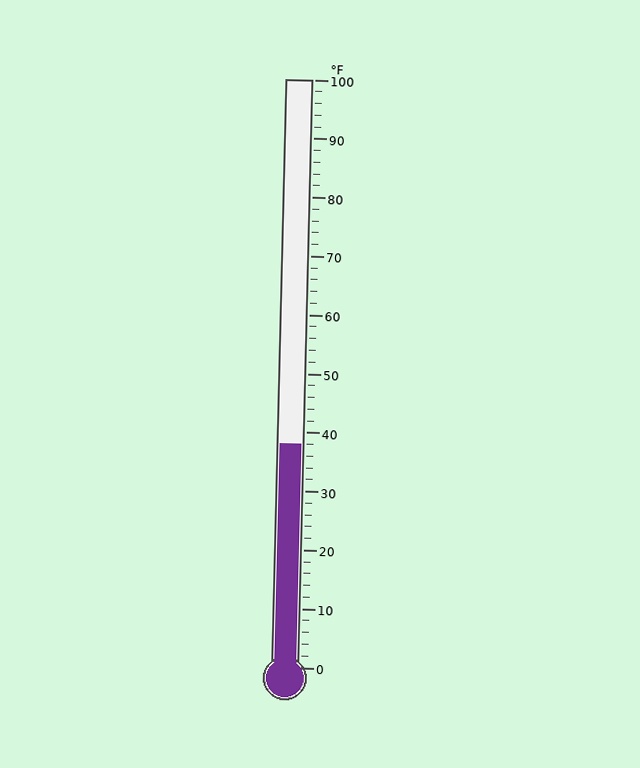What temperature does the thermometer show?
The thermometer shows approximately 38°F.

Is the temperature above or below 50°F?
The temperature is below 50°F.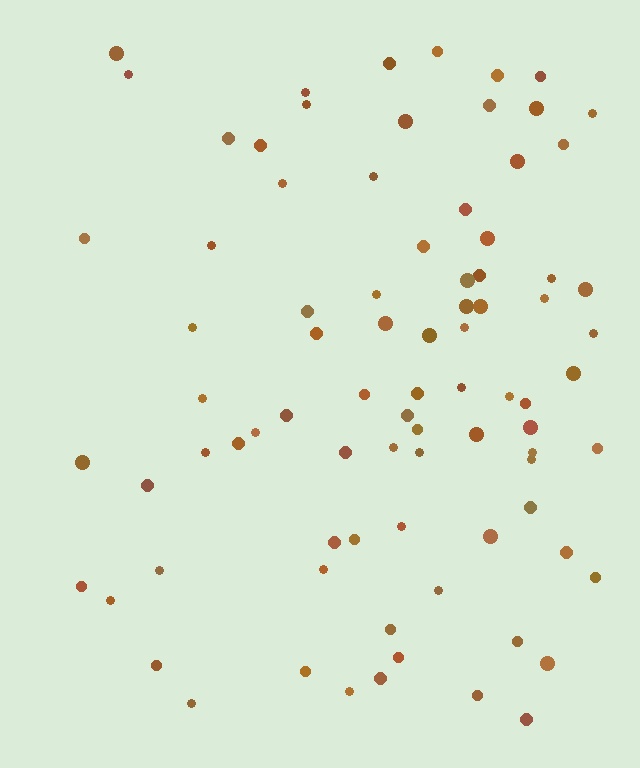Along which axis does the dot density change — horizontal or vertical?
Horizontal.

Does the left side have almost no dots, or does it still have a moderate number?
Still a moderate number, just noticeably fewer than the right.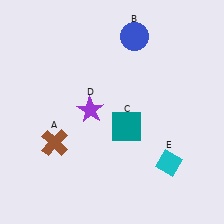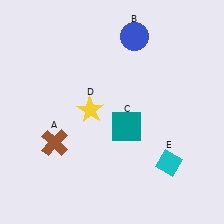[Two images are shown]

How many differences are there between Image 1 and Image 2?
There is 1 difference between the two images.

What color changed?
The star (D) changed from purple in Image 1 to yellow in Image 2.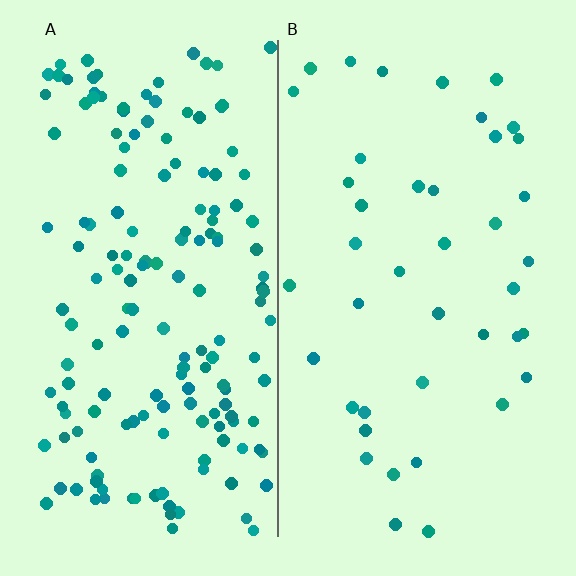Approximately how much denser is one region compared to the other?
Approximately 3.9× — region A over region B.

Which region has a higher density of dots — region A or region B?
A (the left).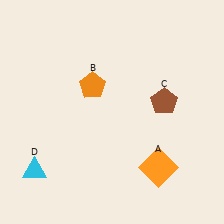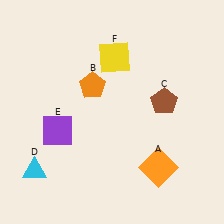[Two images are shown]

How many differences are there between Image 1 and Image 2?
There are 2 differences between the two images.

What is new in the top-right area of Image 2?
A yellow square (F) was added in the top-right area of Image 2.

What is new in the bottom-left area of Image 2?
A purple square (E) was added in the bottom-left area of Image 2.